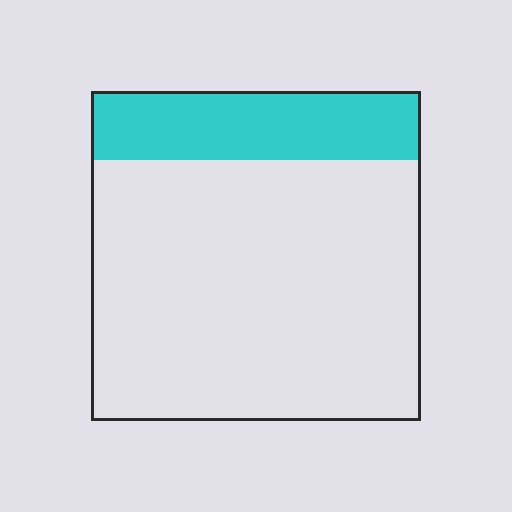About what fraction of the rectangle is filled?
About one fifth (1/5).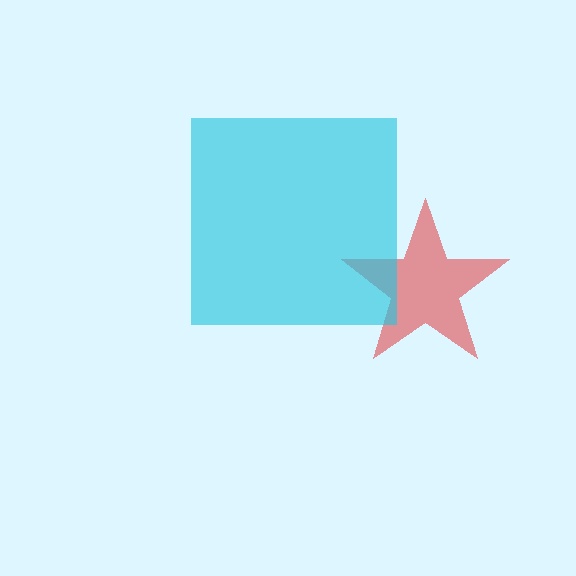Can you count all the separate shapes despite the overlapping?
Yes, there are 2 separate shapes.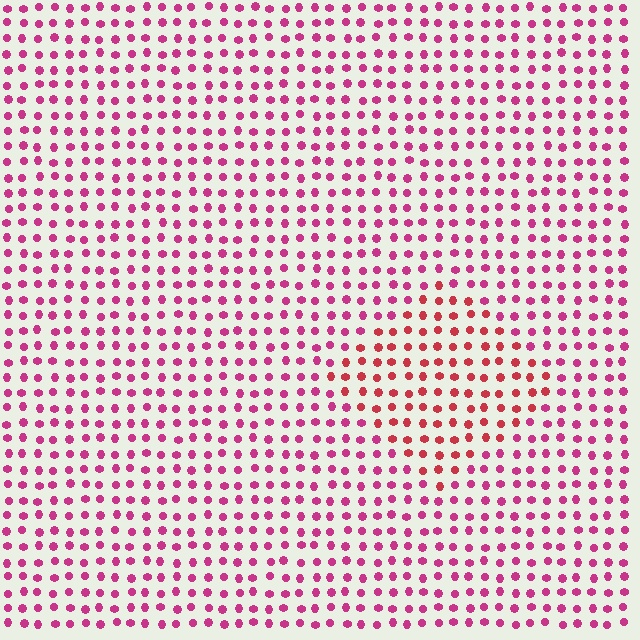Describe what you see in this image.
The image is filled with small magenta elements in a uniform arrangement. A diamond-shaped region is visible where the elements are tinted to a slightly different hue, forming a subtle color boundary.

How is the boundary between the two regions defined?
The boundary is defined purely by a slight shift in hue (about 28 degrees). Spacing, size, and orientation are identical on both sides.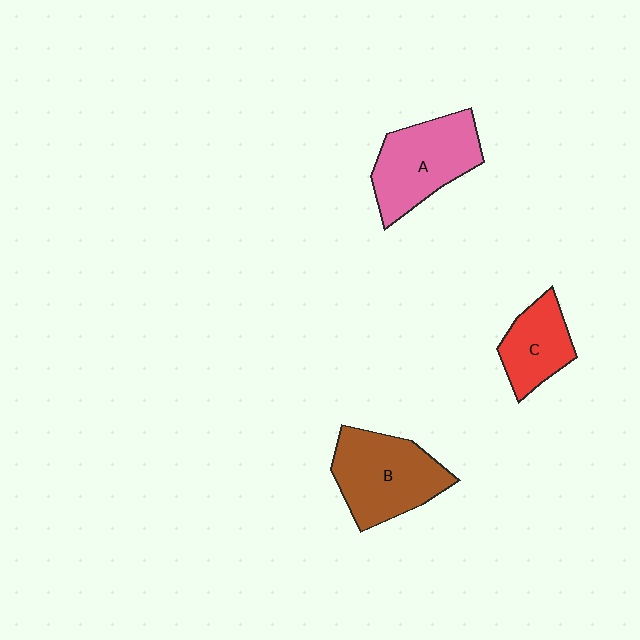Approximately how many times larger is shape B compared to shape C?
Approximately 1.6 times.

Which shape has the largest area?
Shape B (brown).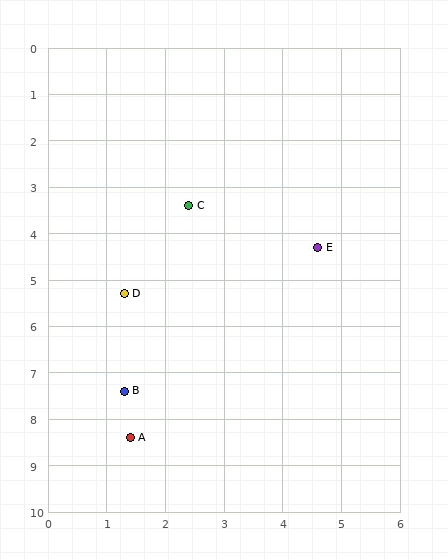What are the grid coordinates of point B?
Point B is at approximately (1.3, 7.4).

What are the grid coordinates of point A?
Point A is at approximately (1.4, 8.4).